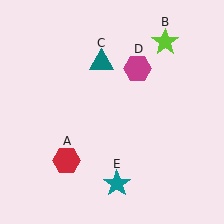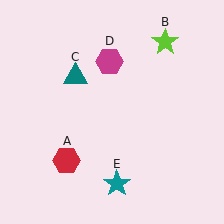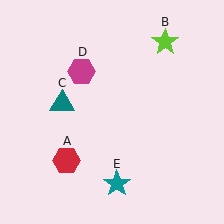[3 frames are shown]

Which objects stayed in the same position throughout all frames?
Red hexagon (object A) and lime star (object B) and teal star (object E) remained stationary.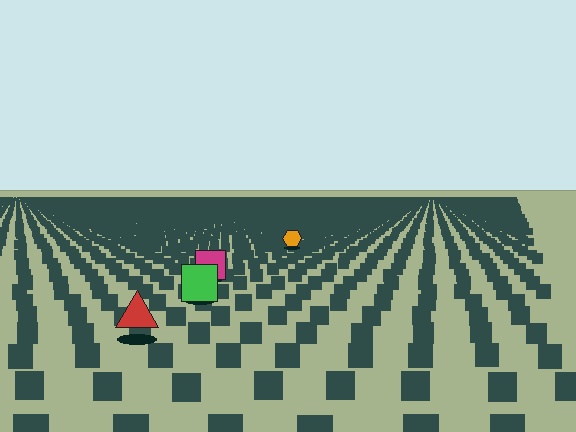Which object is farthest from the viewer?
The orange hexagon is farthest from the viewer. It appears smaller and the ground texture around it is denser.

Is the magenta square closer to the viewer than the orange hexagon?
Yes. The magenta square is closer — you can tell from the texture gradient: the ground texture is coarser near it.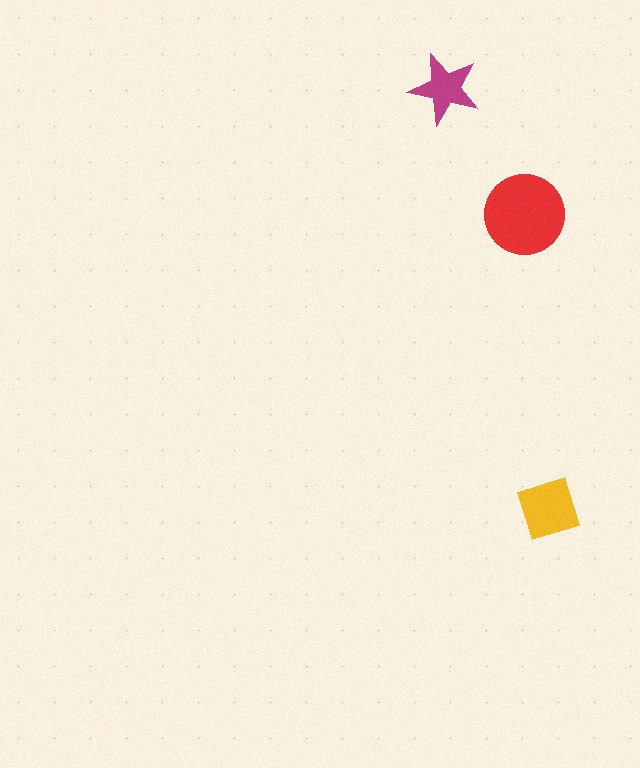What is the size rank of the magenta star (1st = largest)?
3rd.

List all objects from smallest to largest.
The magenta star, the yellow diamond, the red circle.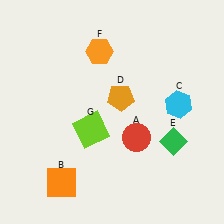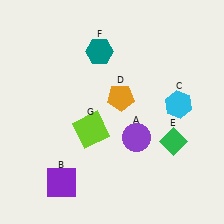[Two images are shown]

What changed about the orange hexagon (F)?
In Image 1, F is orange. In Image 2, it changed to teal.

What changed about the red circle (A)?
In Image 1, A is red. In Image 2, it changed to purple.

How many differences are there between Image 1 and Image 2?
There are 3 differences between the two images.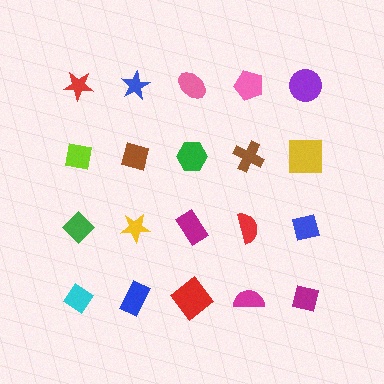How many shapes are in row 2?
5 shapes.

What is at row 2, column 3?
A green hexagon.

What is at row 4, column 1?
A cyan diamond.